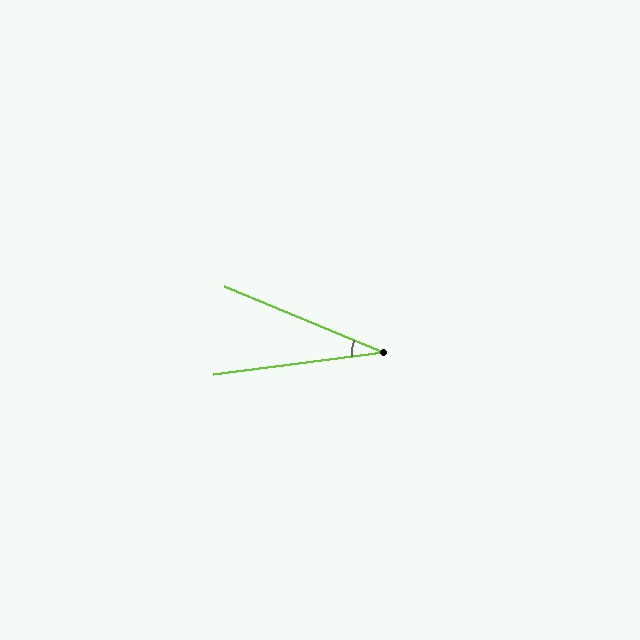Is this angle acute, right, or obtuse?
It is acute.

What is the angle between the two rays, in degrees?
Approximately 30 degrees.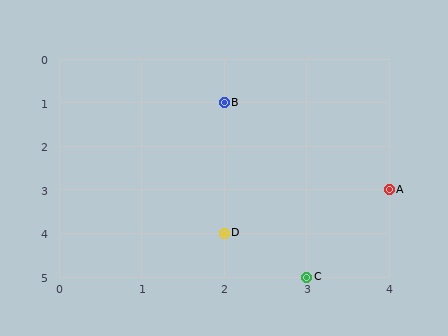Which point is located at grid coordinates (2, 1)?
Point B is at (2, 1).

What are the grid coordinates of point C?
Point C is at grid coordinates (3, 5).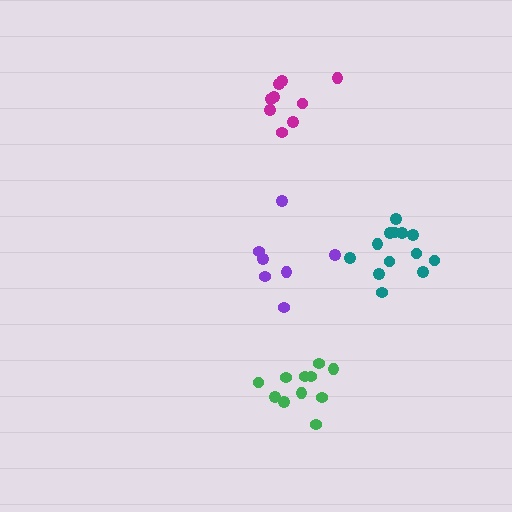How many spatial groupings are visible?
There are 4 spatial groupings.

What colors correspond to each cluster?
The clusters are colored: magenta, teal, purple, green.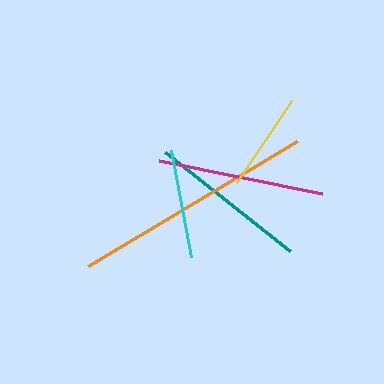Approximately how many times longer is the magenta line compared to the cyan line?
The magenta line is approximately 1.5 times the length of the cyan line.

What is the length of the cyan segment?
The cyan segment is approximately 109 pixels long.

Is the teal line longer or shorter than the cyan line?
The teal line is longer than the cyan line.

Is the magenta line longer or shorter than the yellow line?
The magenta line is longer than the yellow line.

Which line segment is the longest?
The orange line is the longest at approximately 243 pixels.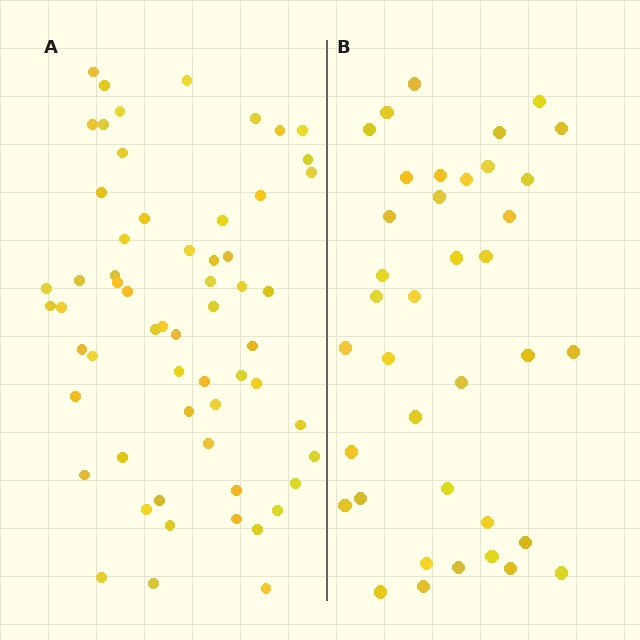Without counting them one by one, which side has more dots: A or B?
Region A (the left region) has more dots.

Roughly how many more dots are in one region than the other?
Region A has approximately 20 more dots than region B.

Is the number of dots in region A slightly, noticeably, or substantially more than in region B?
Region A has substantially more. The ratio is roughly 1.6 to 1.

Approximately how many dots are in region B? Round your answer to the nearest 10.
About 40 dots. (The exact count is 38, which rounds to 40.)